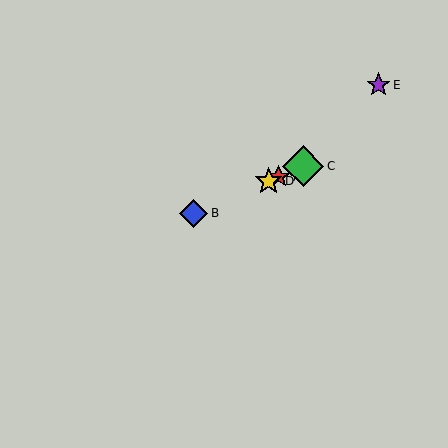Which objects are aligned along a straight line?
Objects A, B, C, D are aligned along a straight line.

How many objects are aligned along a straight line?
4 objects (A, B, C, D) are aligned along a straight line.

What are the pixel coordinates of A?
Object A is at (279, 177).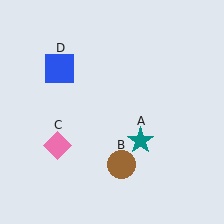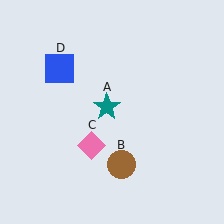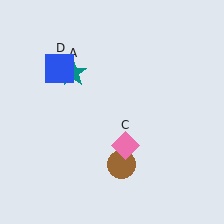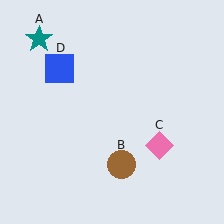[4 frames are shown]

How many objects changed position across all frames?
2 objects changed position: teal star (object A), pink diamond (object C).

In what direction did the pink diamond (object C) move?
The pink diamond (object C) moved right.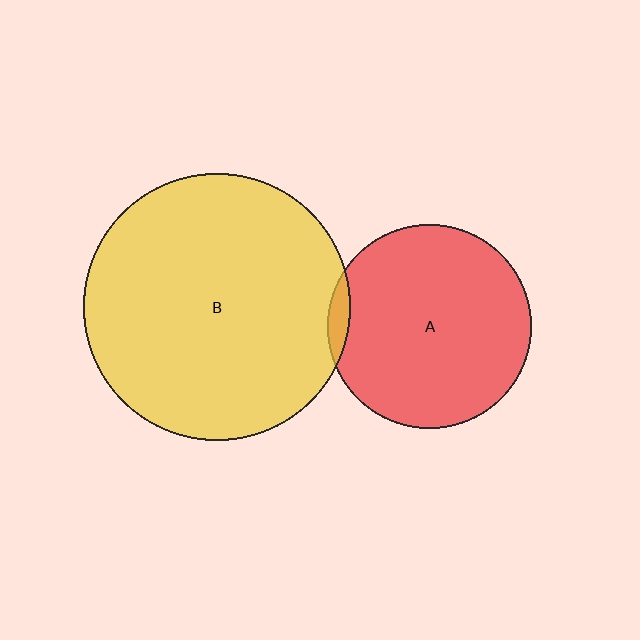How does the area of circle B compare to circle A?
Approximately 1.7 times.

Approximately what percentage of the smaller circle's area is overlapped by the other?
Approximately 5%.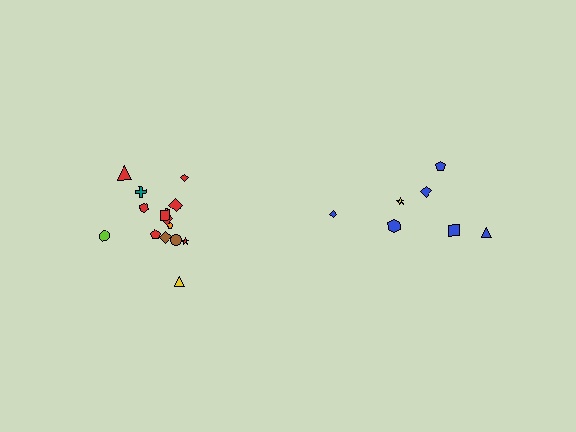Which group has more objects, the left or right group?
The left group.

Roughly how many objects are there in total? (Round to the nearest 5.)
Roughly 20 objects in total.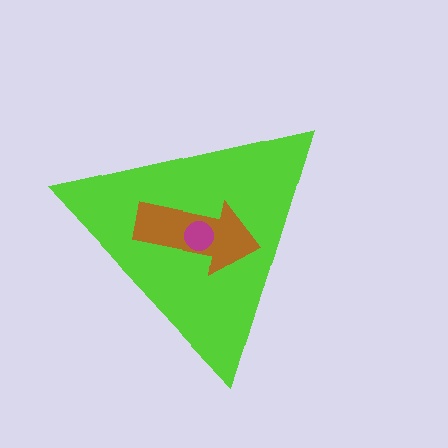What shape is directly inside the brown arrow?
The magenta circle.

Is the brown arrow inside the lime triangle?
Yes.